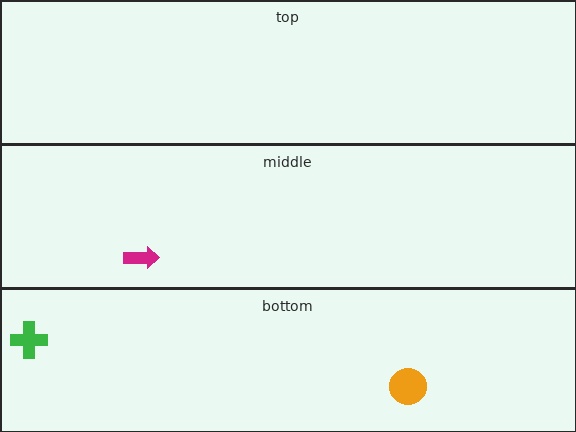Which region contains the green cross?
The bottom region.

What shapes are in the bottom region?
The green cross, the orange circle.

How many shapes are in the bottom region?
2.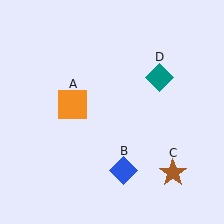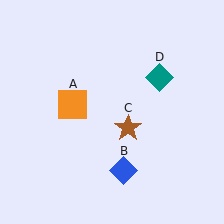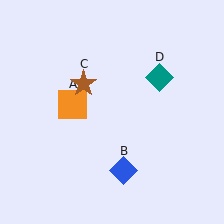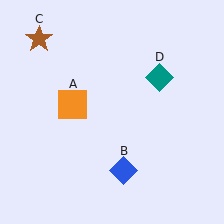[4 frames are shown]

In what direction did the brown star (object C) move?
The brown star (object C) moved up and to the left.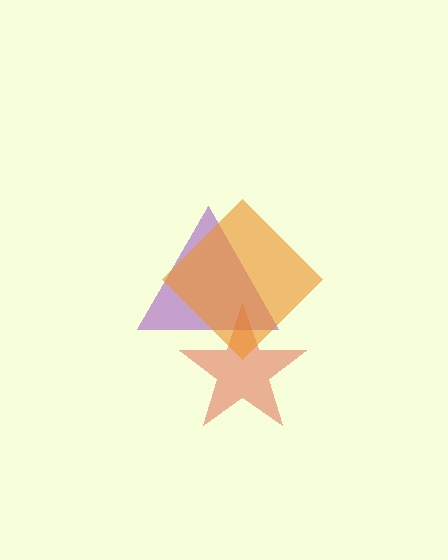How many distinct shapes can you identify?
There are 3 distinct shapes: a purple triangle, a red star, an orange diamond.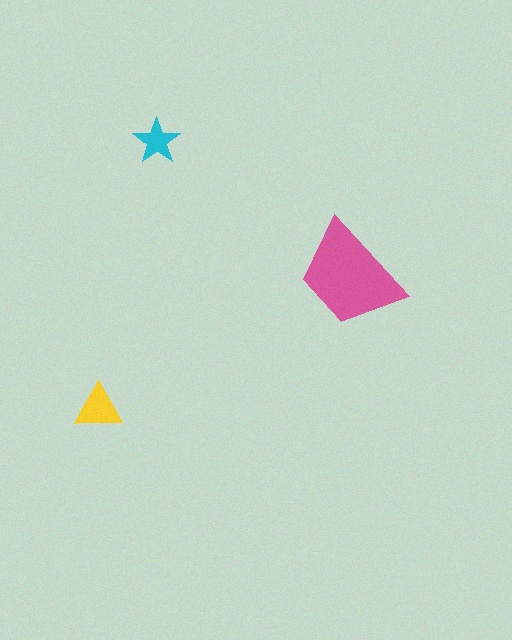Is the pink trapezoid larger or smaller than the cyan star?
Larger.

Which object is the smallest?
The cyan star.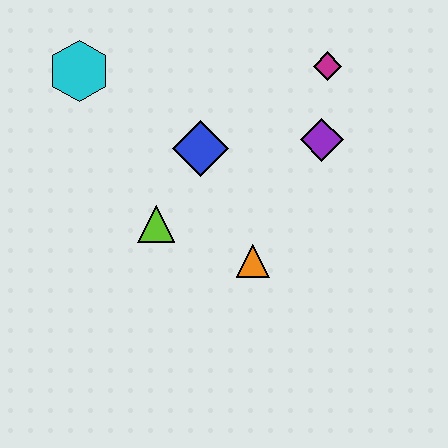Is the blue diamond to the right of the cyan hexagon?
Yes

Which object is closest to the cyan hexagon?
The blue diamond is closest to the cyan hexagon.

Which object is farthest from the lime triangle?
The magenta diamond is farthest from the lime triangle.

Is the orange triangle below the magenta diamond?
Yes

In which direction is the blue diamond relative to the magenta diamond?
The blue diamond is to the left of the magenta diamond.